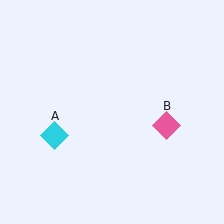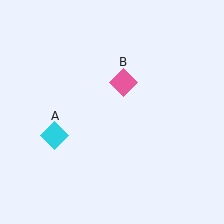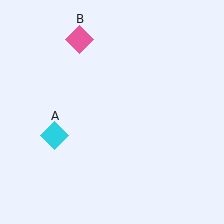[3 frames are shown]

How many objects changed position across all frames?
1 object changed position: pink diamond (object B).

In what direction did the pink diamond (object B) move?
The pink diamond (object B) moved up and to the left.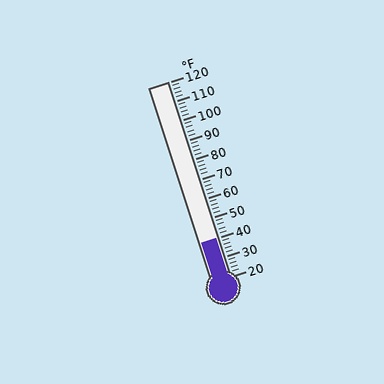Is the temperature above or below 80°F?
The temperature is below 80°F.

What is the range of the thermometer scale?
The thermometer scale ranges from 20°F to 120°F.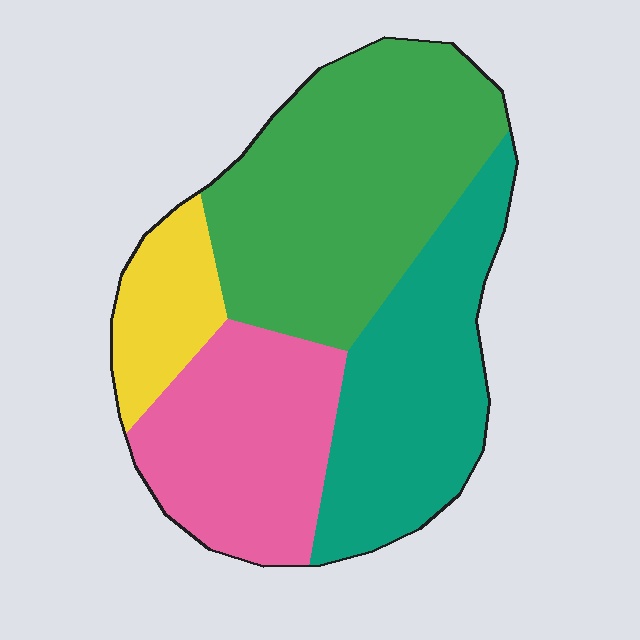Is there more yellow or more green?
Green.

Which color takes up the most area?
Green, at roughly 40%.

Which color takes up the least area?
Yellow, at roughly 10%.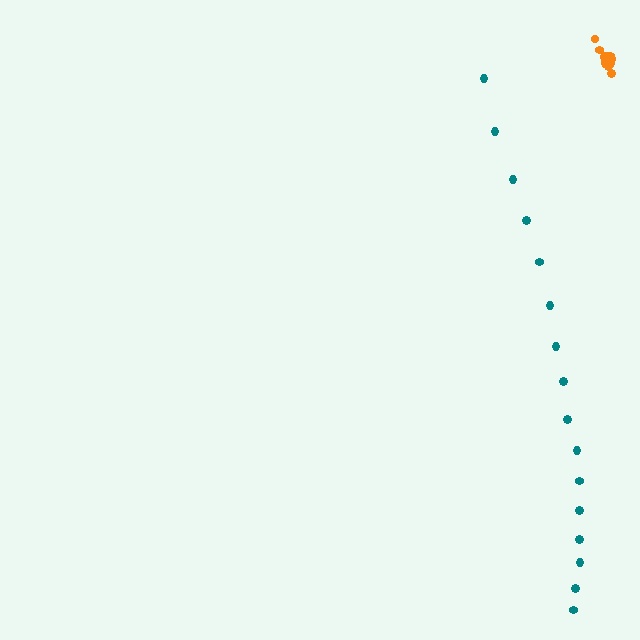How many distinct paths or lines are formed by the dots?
There are 2 distinct paths.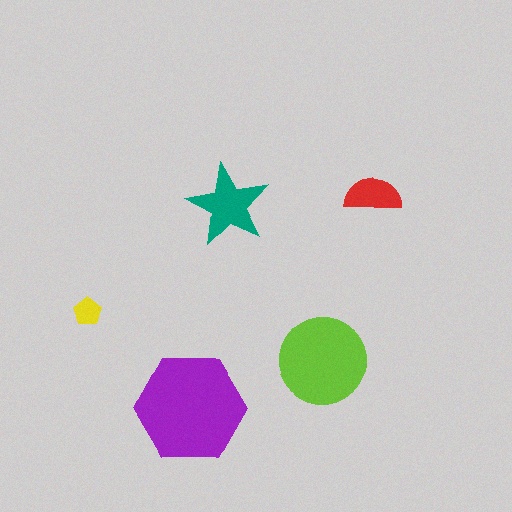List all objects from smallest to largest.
The yellow pentagon, the red semicircle, the teal star, the lime circle, the purple hexagon.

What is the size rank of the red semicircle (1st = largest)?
4th.